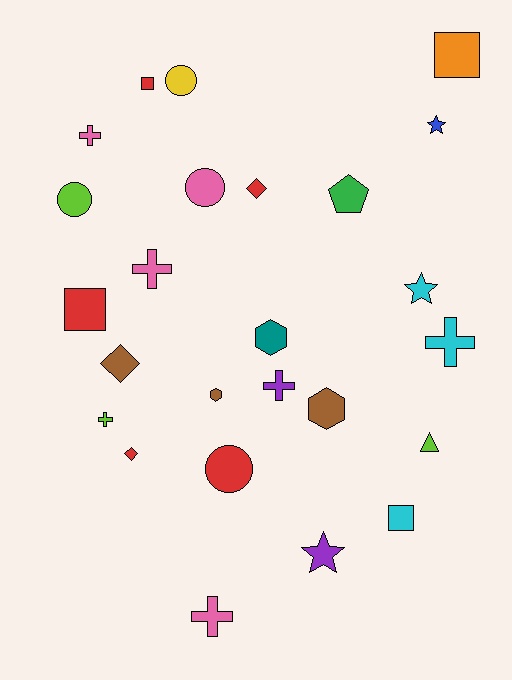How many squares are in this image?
There are 4 squares.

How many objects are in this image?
There are 25 objects.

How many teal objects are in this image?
There is 1 teal object.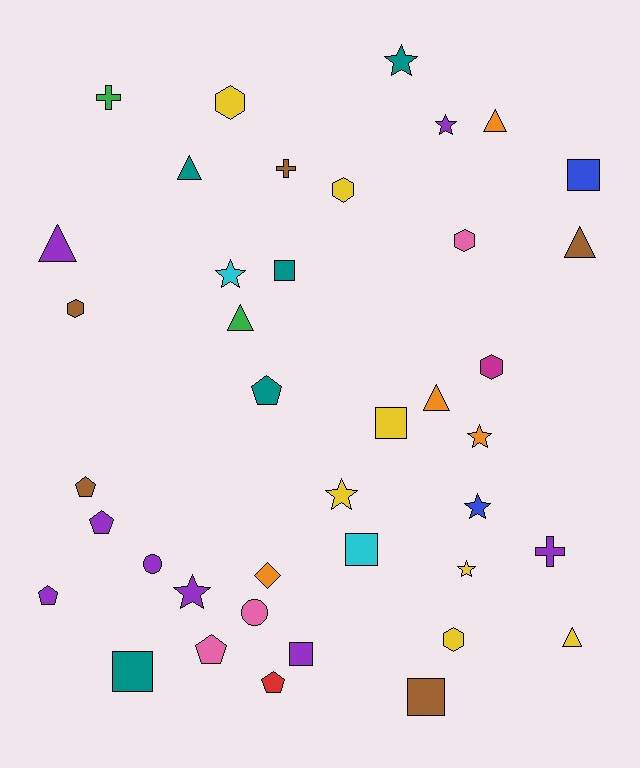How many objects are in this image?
There are 40 objects.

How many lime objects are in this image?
There are no lime objects.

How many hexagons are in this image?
There are 6 hexagons.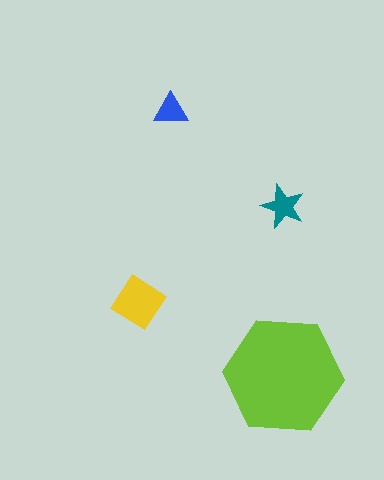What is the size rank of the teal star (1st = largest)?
3rd.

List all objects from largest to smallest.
The lime hexagon, the yellow diamond, the teal star, the blue triangle.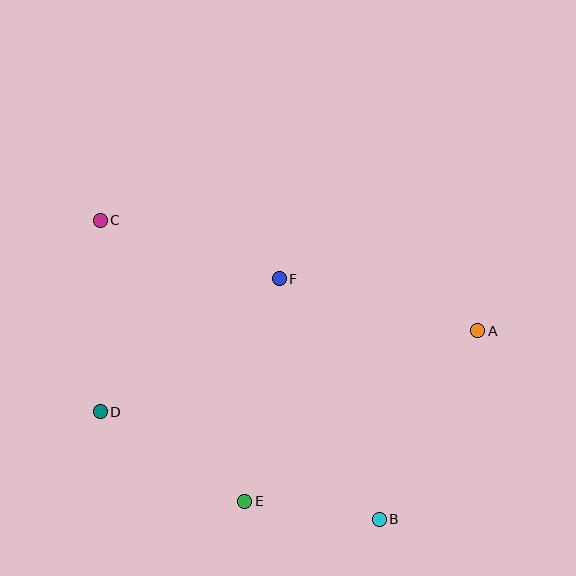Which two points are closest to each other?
Points B and E are closest to each other.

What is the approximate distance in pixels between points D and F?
The distance between D and F is approximately 223 pixels.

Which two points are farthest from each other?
Points B and C are farthest from each other.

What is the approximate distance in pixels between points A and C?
The distance between A and C is approximately 393 pixels.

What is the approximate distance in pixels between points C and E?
The distance between C and E is approximately 316 pixels.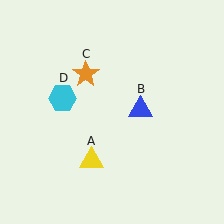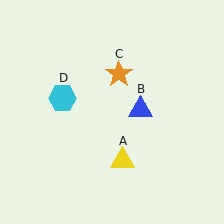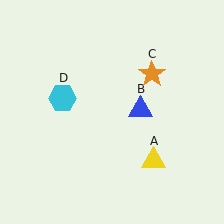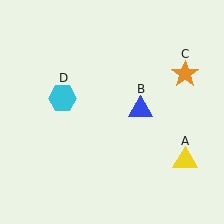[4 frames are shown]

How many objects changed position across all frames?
2 objects changed position: yellow triangle (object A), orange star (object C).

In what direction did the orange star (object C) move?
The orange star (object C) moved right.